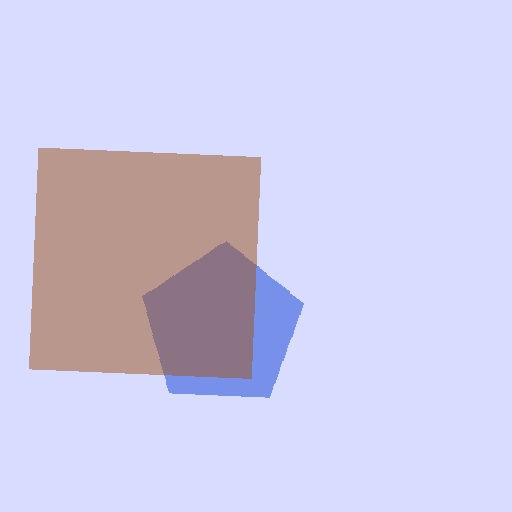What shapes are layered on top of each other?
The layered shapes are: a blue pentagon, a brown square.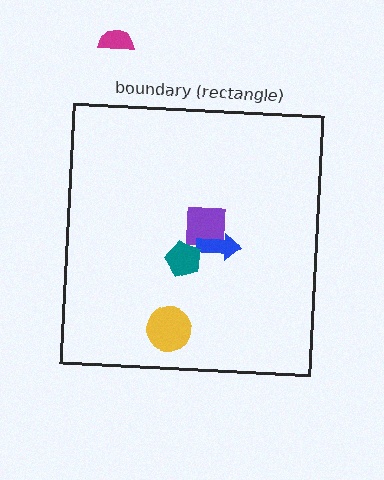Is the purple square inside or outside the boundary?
Inside.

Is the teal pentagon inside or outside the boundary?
Inside.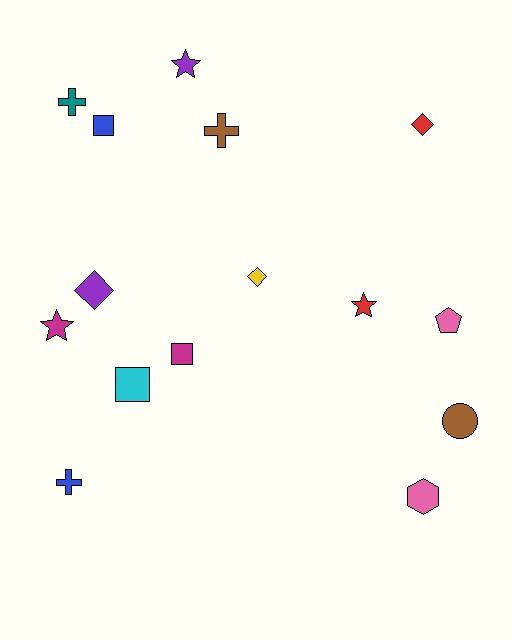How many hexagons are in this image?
There is 1 hexagon.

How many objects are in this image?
There are 15 objects.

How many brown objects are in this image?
There are 2 brown objects.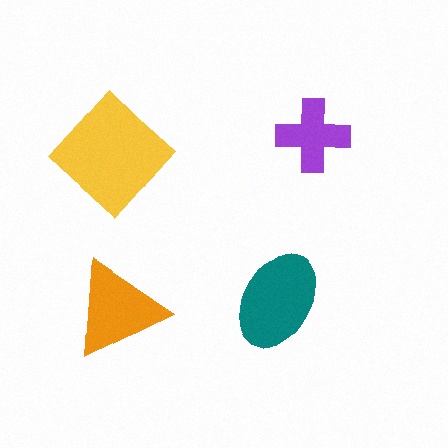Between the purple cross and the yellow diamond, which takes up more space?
The yellow diamond.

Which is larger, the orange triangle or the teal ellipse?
The teal ellipse.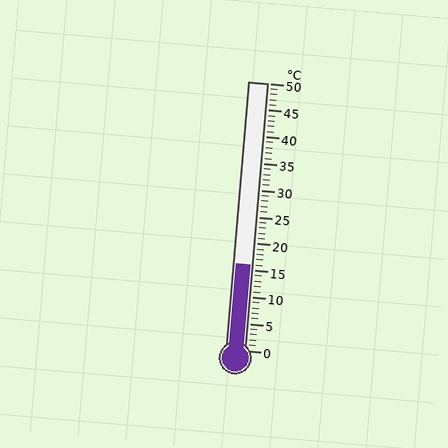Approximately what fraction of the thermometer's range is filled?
The thermometer is filled to approximately 30% of its range.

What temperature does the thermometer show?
The thermometer shows approximately 16°C.